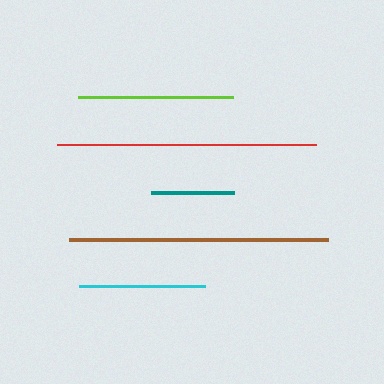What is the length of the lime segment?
The lime segment is approximately 154 pixels long.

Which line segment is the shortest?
The teal line is the shortest at approximately 83 pixels.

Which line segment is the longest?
The brown line is the longest at approximately 259 pixels.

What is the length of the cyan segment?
The cyan segment is approximately 126 pixels long.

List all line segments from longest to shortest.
From longest to shortest: brown, red, lime, cyan, teal.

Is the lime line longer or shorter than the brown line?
The brown line is longer than the lime line.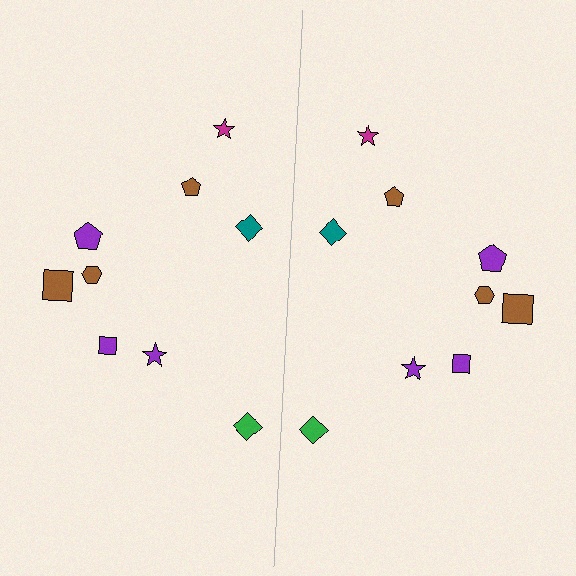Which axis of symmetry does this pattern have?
The pattern has a vertical axis of symmetry running through the center of the image.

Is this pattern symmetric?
Yes, this pattern has bilateral (reflection) symmetry.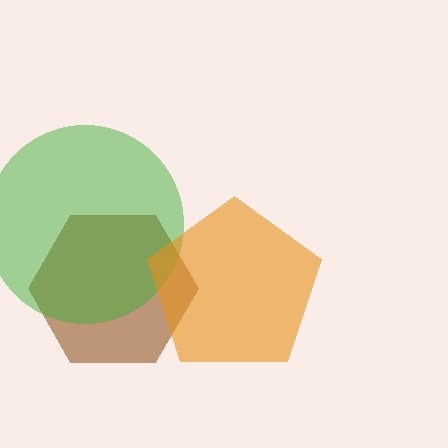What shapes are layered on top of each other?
The layered shapes are: a brown hexagon, a green circle, an orange pentagon.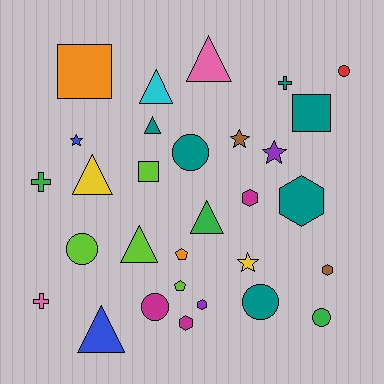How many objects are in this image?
There are 30 objects.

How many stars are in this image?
There are 4 stars.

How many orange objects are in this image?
There are 2 orange objects.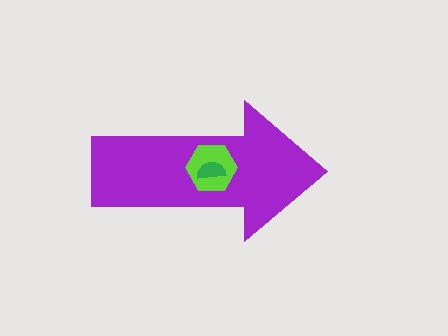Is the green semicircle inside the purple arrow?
Yes.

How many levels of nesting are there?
3.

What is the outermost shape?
The purple arrow.